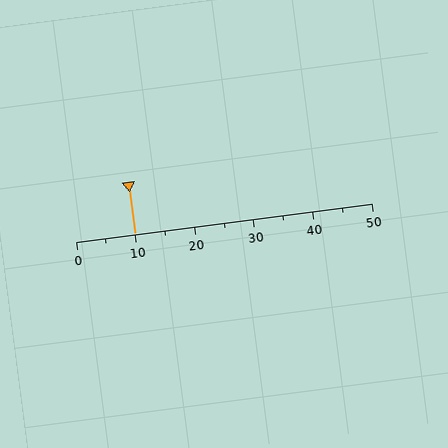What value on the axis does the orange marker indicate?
The marker indicates approximately 10.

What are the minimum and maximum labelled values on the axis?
The axis runs from 0 to 50.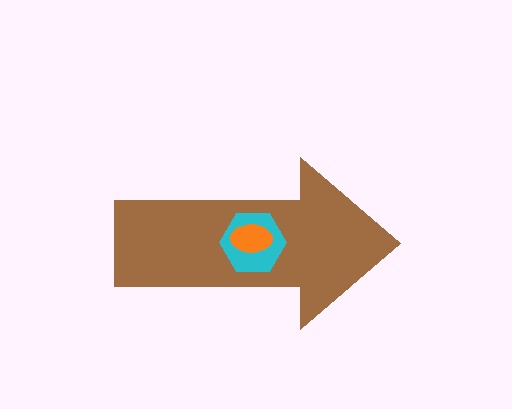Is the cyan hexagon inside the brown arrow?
Yes.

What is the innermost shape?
The orange ellipse.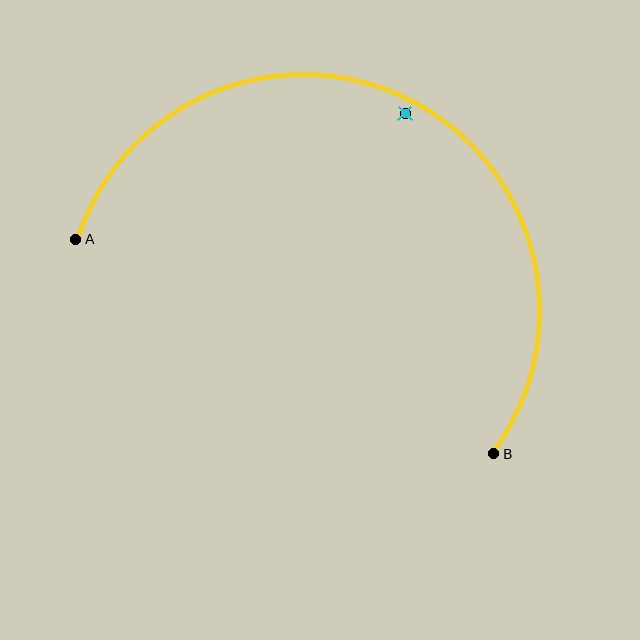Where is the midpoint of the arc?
The arc midpoint is the point on the curve farthest from the straight line joining A and B. It sits above that line.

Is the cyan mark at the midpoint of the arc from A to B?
No — the cyan mark does not lie on the arc at all. It sits slightly inside the curve.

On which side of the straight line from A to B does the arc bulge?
The arc bulges above the straight line connecting A and B.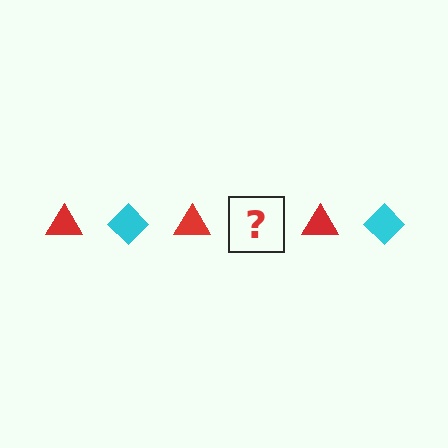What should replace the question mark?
The question mark should be replaced with a cyan diamond.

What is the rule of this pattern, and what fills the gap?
The rule is that the pattern alternates between red triangle and cyan diamond. The gap should be filled with a cyan diamond.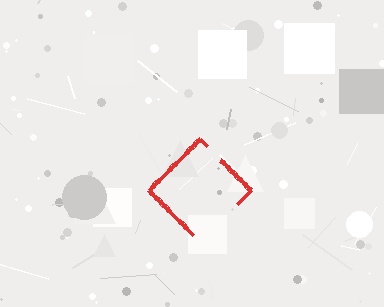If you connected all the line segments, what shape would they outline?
They would outline a diamond.